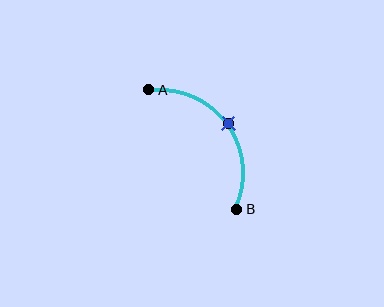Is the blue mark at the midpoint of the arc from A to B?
Yes. The blue mark lies on the arc at equal arc-length from both A and B — it is the arc midpoint.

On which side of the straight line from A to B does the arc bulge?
The arc bulges above and to the right of the straight line connecting A and B.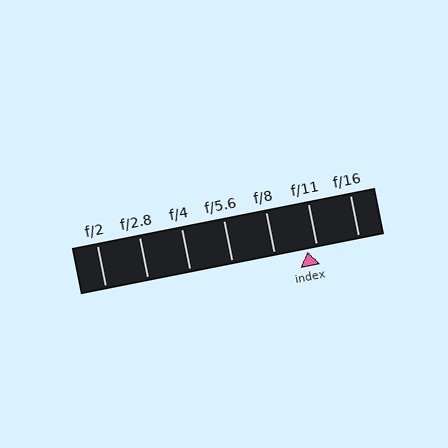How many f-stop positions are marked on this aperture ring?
There are 7 f-stop positions marked.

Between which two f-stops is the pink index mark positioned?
The index mark is between f/8 and f/11.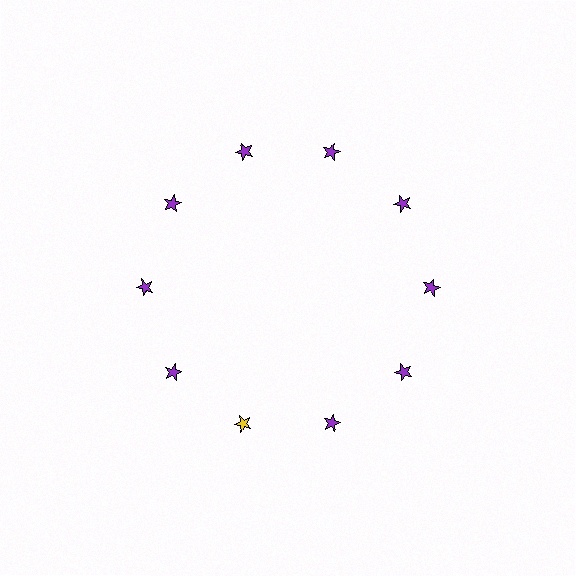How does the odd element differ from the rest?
It has a different color: yellow instead of purple.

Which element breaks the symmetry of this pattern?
The yellow star at roughly the 7 o'clock position breaks the symmetry. All other shapes are purple stars.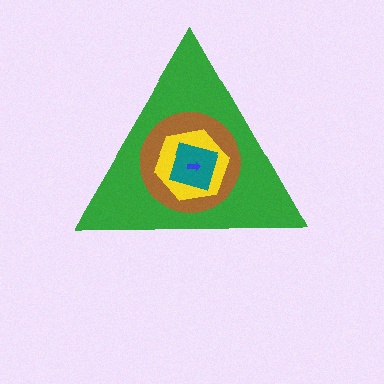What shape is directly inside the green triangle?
The brown circle.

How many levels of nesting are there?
5.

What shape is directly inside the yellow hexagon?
The teal diamond.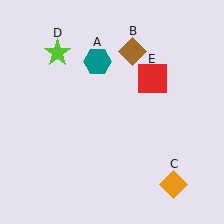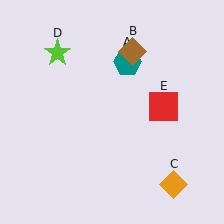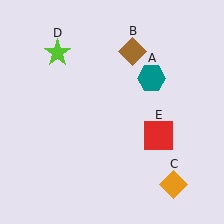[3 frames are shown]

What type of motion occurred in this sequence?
The teal hexagon (object A), red square (object E) rotated clockwise around the center of the scene.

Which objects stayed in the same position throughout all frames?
Brown diamond (object B) and orange diamond (object C) and lime star (object D) remained stationary.